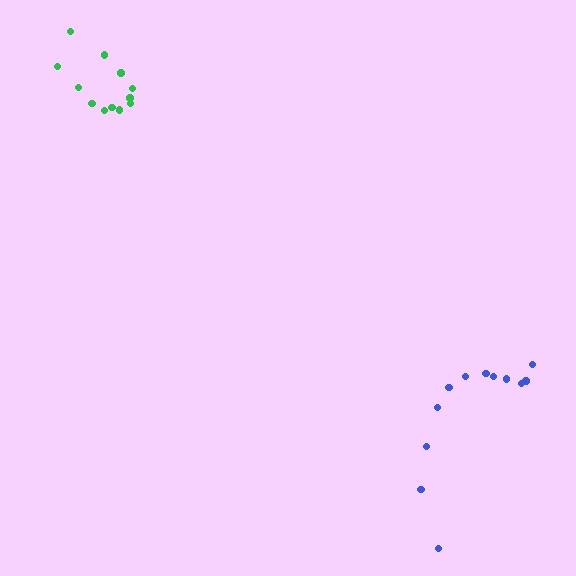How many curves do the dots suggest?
There are 2 distinct paths.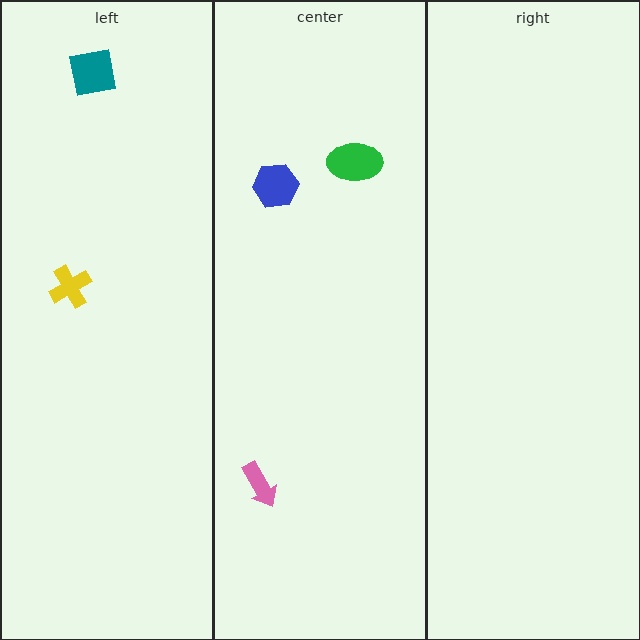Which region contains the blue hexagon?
The center region.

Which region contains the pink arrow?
The center region.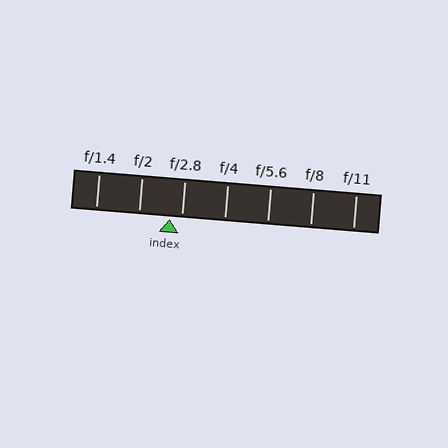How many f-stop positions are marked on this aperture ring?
There are 7 f-stop positions marked.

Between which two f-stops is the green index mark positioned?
The index mark is between f/2 and f/2.8.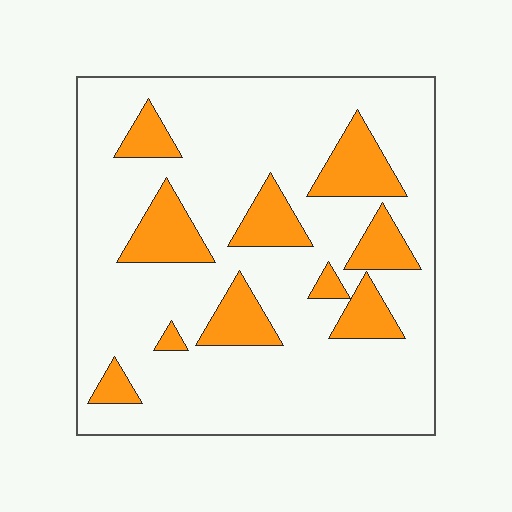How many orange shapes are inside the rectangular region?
10.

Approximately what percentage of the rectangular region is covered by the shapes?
Approximately 20%.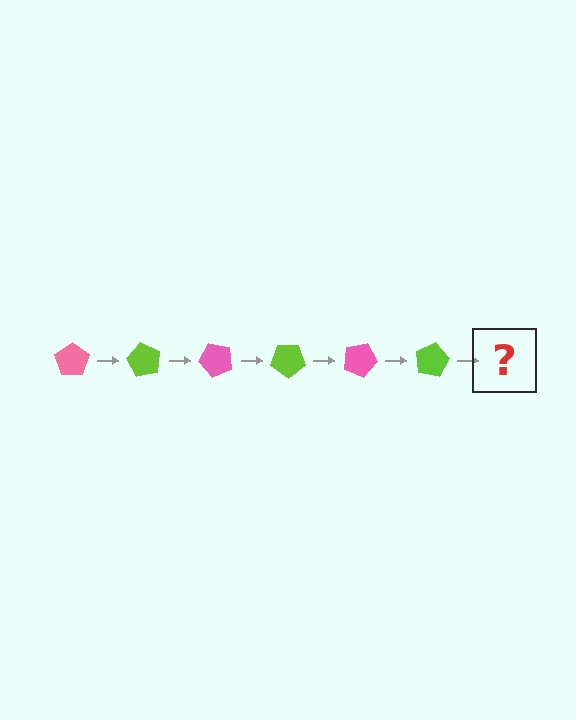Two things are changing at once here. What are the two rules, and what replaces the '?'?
The two rules are that it rotates 60 degrees each step and the color cycles through pink and lime. The '?' should be a pink pentagon, rotated 360 degrees from the start.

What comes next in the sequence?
The next element should be a pink pentagon, rotated 360 degrees from the start.